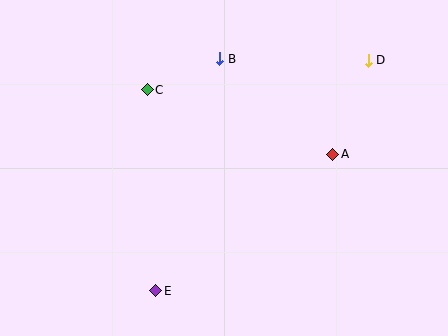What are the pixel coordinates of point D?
Point D is at (368, 60).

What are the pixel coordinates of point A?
Point A is at (333, 154).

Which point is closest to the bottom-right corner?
Point A is closest to the bottom-right corner.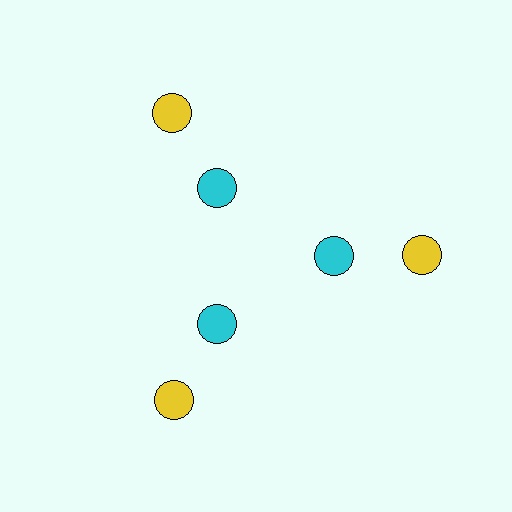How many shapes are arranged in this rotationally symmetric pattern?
There are 6 shapes, arranged in 3 groups of 2.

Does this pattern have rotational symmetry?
Yes, this pattern has 3-fold rotational symmetry. It looks the same after rotating 120 degrees around the center.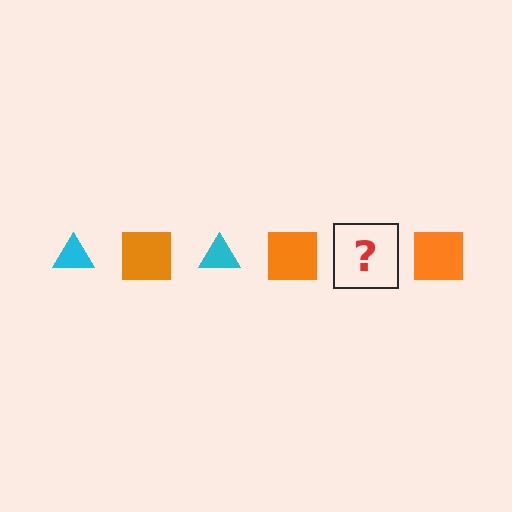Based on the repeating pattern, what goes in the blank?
The blank should be a cyan triangle.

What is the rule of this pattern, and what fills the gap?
The rule is that the pattern alternates between cyan triangle and orange square. The gap should be filled with a cyan triangle.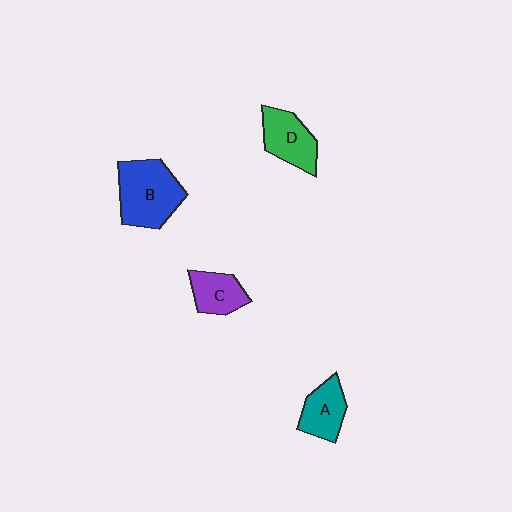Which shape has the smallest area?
Shape C (purple).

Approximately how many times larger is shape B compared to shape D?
Approximately 1.4 times.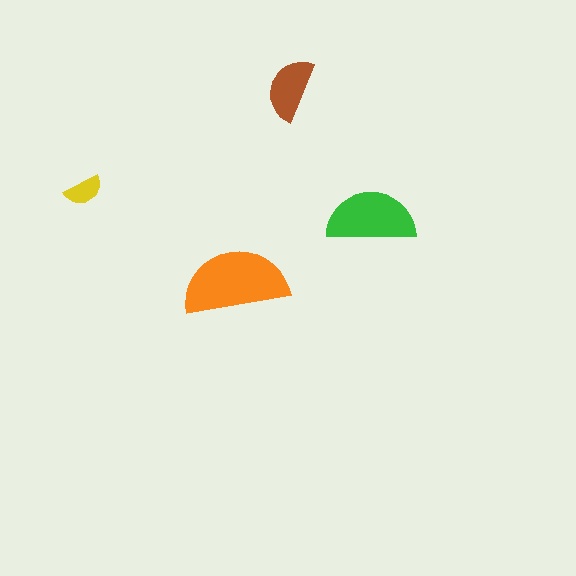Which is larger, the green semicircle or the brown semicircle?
The green one.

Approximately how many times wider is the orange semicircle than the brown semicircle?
About 1.5 times wider.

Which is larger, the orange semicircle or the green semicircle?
The orange one.